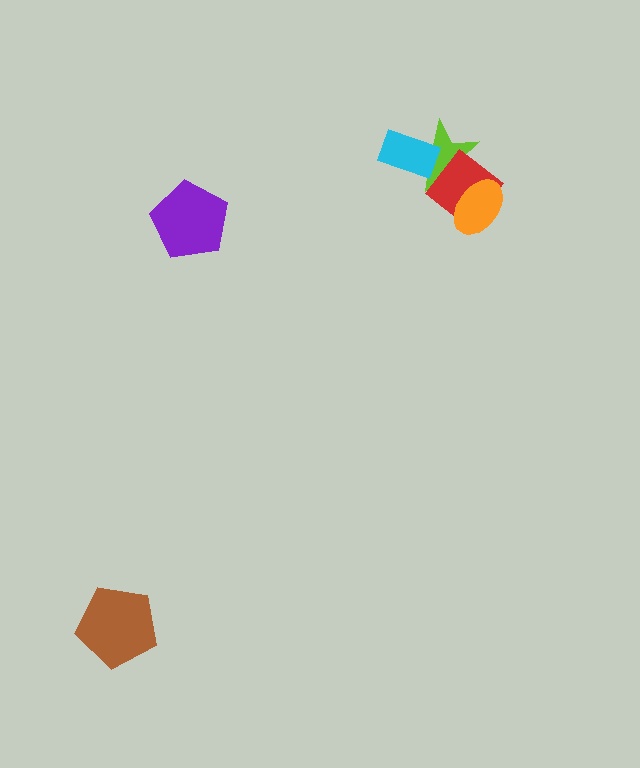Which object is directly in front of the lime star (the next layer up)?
The red diamond is directly in front of the lime star.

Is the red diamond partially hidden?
Yes, it is partially covered by another shape.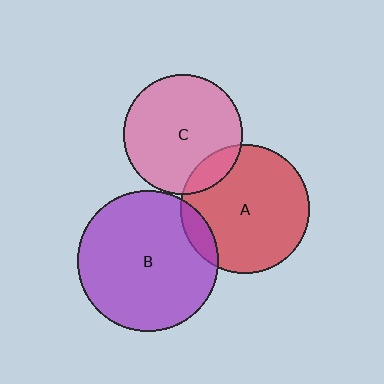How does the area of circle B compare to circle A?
Approximately 1.2 times.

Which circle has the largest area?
Circle B (purple).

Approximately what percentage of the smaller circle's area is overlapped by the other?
Approximately 15%.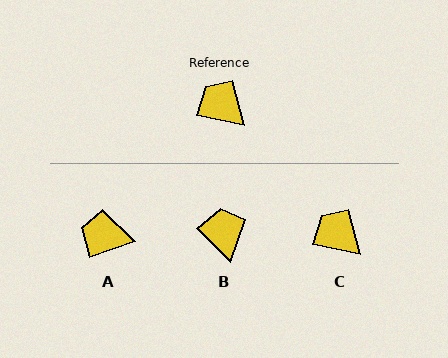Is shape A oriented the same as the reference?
No, it is off by about 30 degrees.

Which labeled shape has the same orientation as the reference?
C.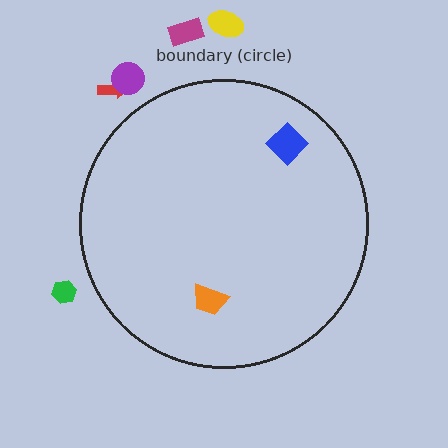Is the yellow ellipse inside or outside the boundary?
Outside.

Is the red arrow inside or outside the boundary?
Outside.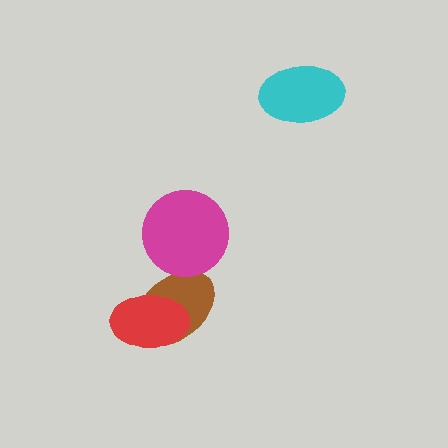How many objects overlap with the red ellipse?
1 object overlaps with the red ellipse.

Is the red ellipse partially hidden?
No, no other shape covers it.